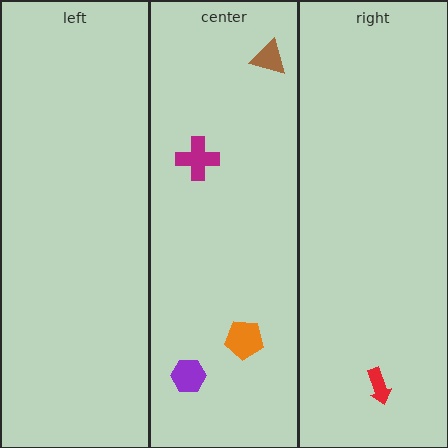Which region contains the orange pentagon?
The center region.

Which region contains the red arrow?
The right region.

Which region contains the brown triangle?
The center region.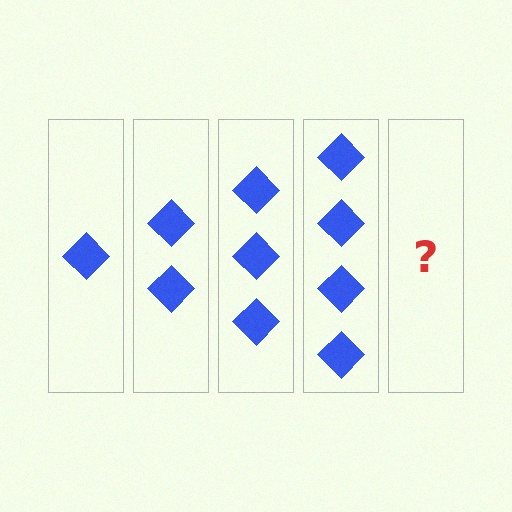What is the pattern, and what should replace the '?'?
The pattern is that each step adds one more diamond. The '?' should be 5 diamonds.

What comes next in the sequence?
The next element should be 5 diamonds.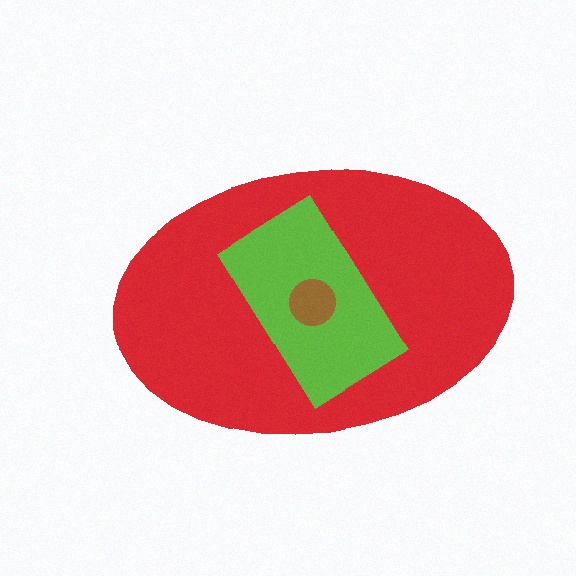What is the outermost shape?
The red ellipse.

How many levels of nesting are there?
3.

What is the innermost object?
The brown circle.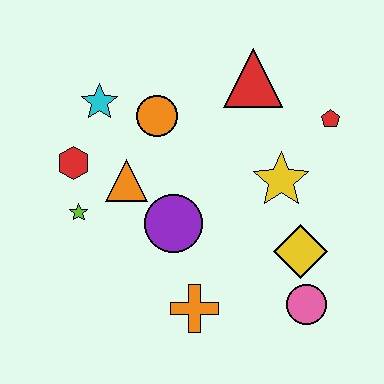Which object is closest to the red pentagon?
The yellow star is closest to the red pentagon.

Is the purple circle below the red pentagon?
Yes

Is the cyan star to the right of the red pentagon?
No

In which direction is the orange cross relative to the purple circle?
The orange cross is below the purple circle.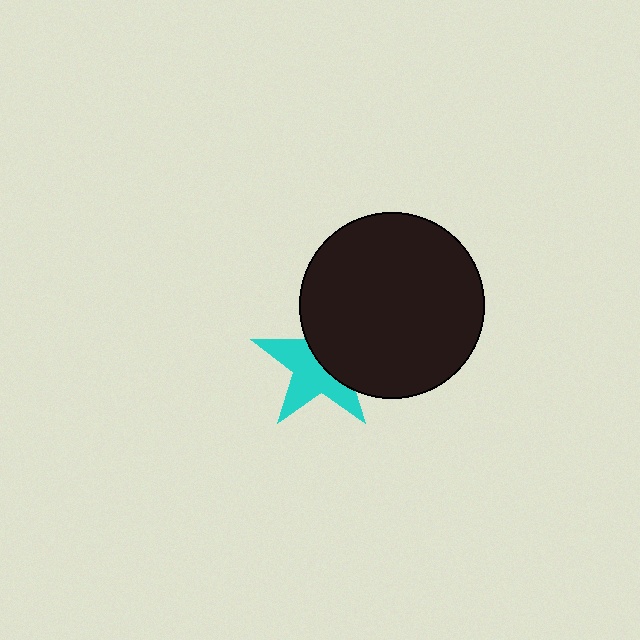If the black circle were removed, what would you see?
You would see the complete cyan star.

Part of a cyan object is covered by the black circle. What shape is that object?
It is a star.